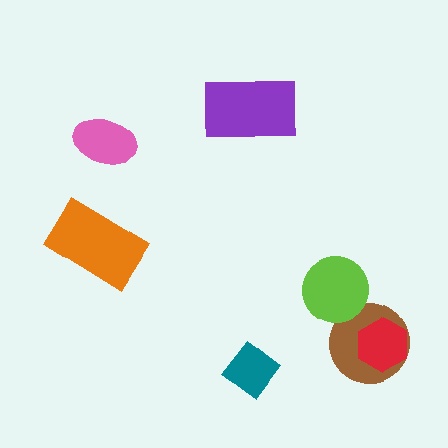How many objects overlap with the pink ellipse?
0 objects overlap with the pink ellipse.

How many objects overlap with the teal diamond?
0 objects overlap with the teal diamond.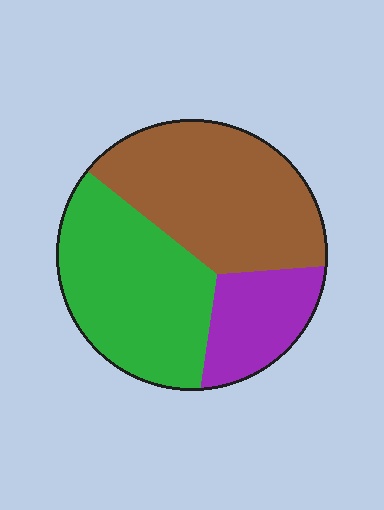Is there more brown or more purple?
Brown.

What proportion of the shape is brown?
Brown takes up between a quarter and a half of the shape.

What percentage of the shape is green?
Green takes up about two fifths (2/5) of the shape.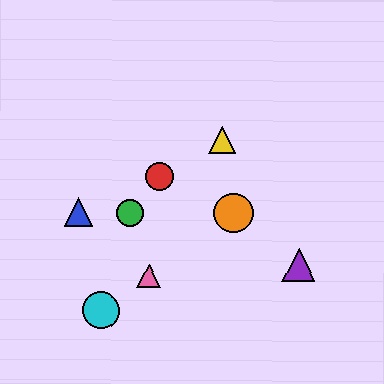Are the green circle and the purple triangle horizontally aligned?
No, the green circle is at y≈213 and the purple triangle is at y≈265.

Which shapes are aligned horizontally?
The blue triangle, the green circle, the orange circle are aligned horizontally.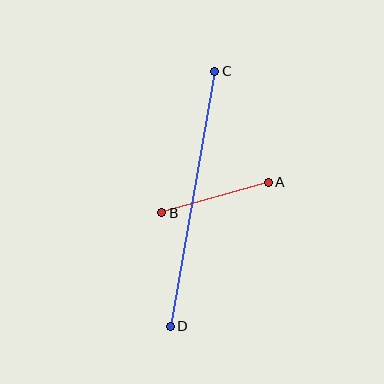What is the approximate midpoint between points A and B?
The midpoint is at approximately (215, 197) pixels.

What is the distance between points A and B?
The distance is approximately 111 pixels.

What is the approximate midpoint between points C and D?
The midpoint is at approximately (193, 199) pixels.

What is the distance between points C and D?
The distance is approximately 259 pixels.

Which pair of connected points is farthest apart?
Points C and D are farthest apart.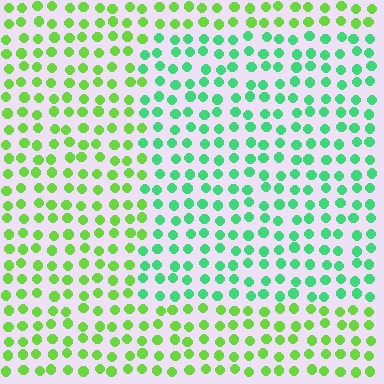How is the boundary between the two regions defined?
The boundary is defined purely by a slight shift in hue (about 42 degrees). Spacing, size, and orientation are identical on both sides.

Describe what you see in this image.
The image is filled with small lime elements in a uniform arrangement. A rectangle-shaped region is visible where the elements are tinted to a slightly different hue, forming a subtle color boundary.